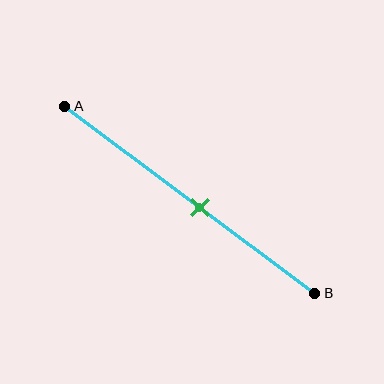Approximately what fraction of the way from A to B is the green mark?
The green mark is approximately 55% of the way from A to B.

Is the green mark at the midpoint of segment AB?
No, the mark is at about 55% from A, not at the 50% midpoint.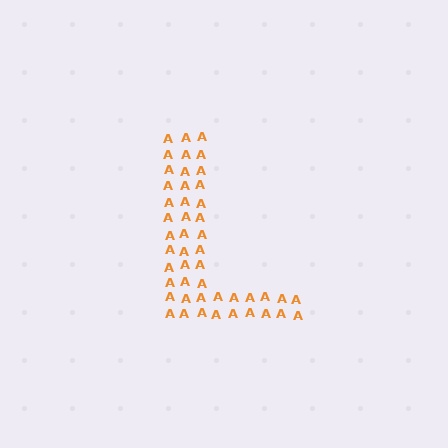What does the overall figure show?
The overall figure shows the letter L.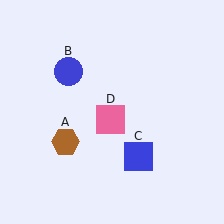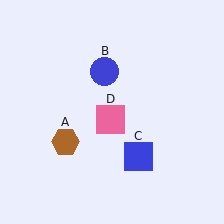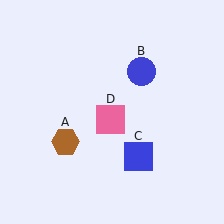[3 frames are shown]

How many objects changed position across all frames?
1 object changed position: blue circle (object B).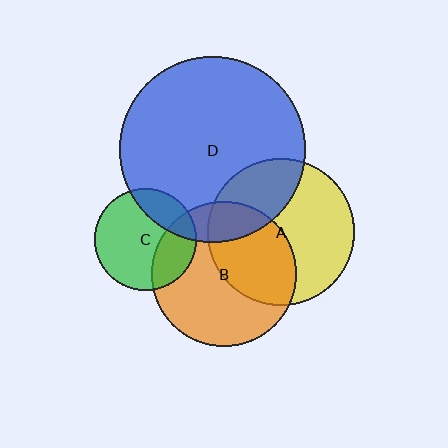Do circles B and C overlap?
Yes.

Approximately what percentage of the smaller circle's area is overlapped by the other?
Approximately 25%.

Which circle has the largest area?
Circle D (blue).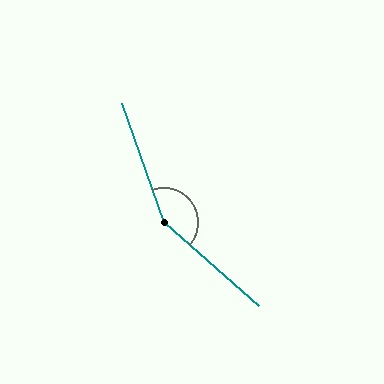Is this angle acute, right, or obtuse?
It is obtuse.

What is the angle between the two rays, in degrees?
Approximately 151 degrees.